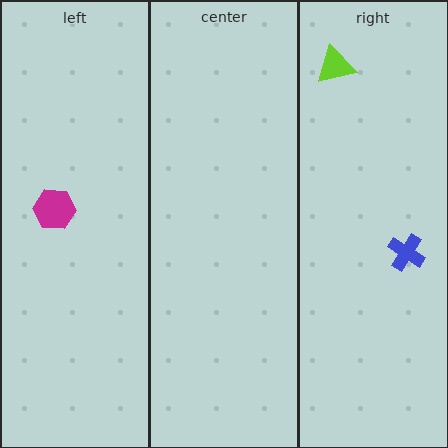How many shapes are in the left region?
1.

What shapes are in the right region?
The blue cross, the lime triangle.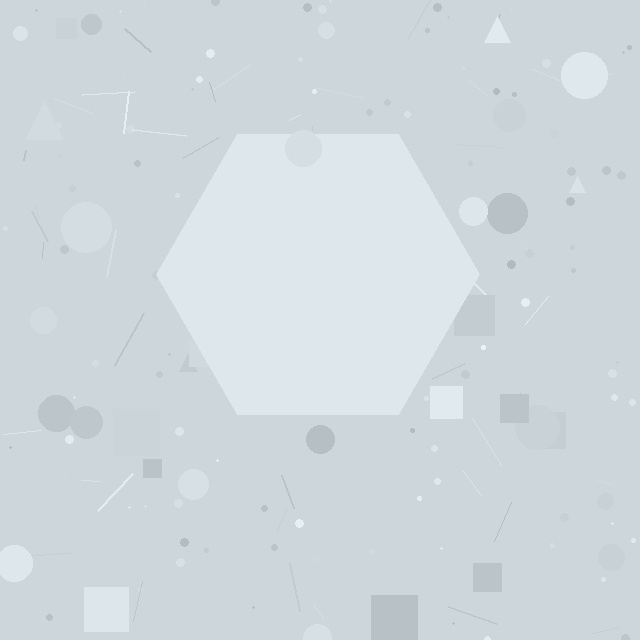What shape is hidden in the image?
A hexagon is hidden in the image.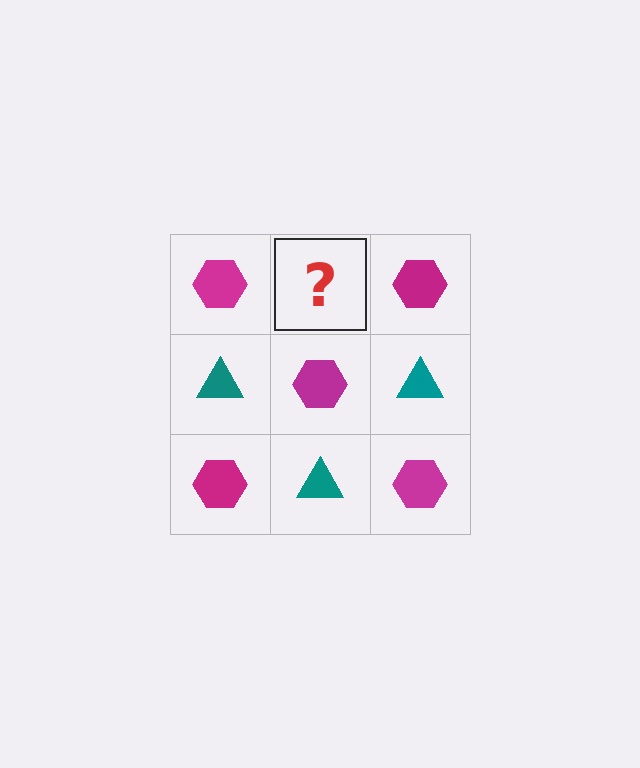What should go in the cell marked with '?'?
The missing cell should contain a teal triangle.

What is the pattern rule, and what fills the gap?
The rule is that it alternates magenta hexagon and teal triangle in a checkerboard pattern. The gap should be filled with a teal triangle.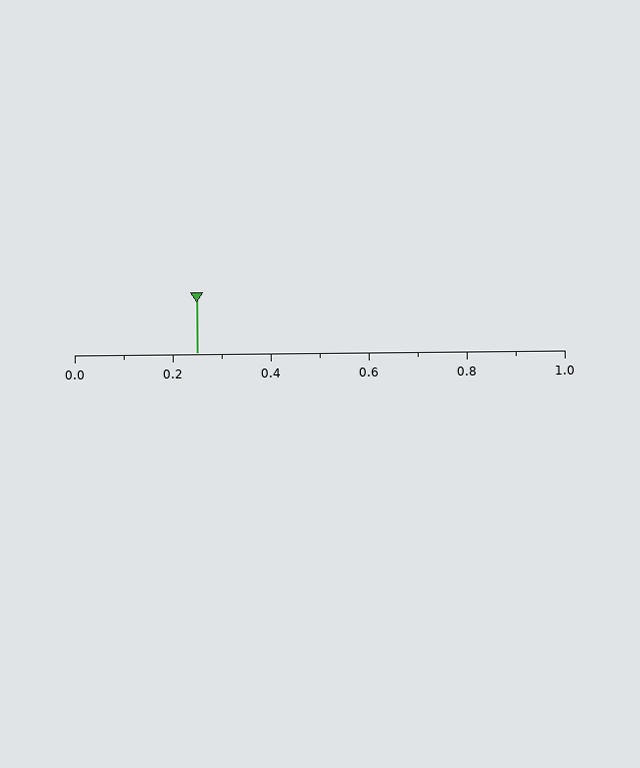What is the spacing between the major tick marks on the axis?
The major ticks are spaced 0.2 apart.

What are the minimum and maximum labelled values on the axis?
The axis runs from 0.0 to 1.0.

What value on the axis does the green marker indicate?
The marker indicates approximately 0.25.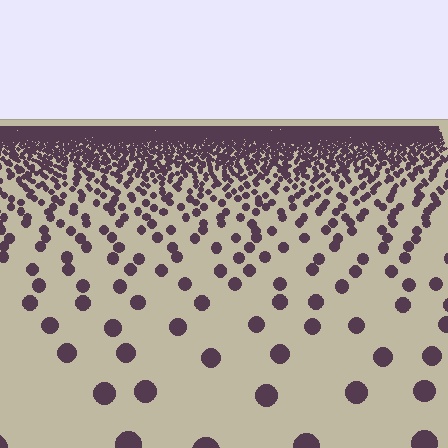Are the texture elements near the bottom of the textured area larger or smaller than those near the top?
Larger. Near the bottom, elements are closer to the viewer and appear at a bigger on-screen size.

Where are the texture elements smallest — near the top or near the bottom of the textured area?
Near the top.